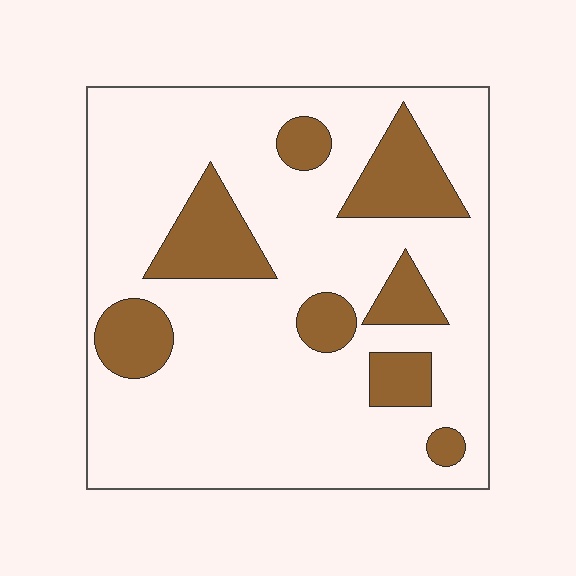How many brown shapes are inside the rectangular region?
8.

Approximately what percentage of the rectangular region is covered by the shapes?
Approximately 20%.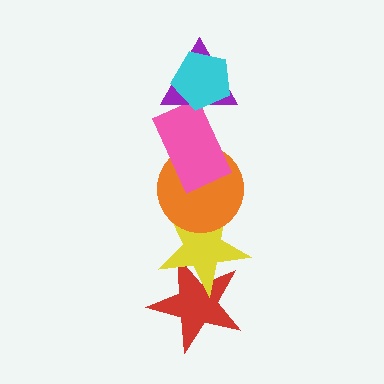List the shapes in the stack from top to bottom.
From top to bottom: the cyan pentagon, the purple triangle, the pink rectangle, the orange circle, the yellow star, the red star.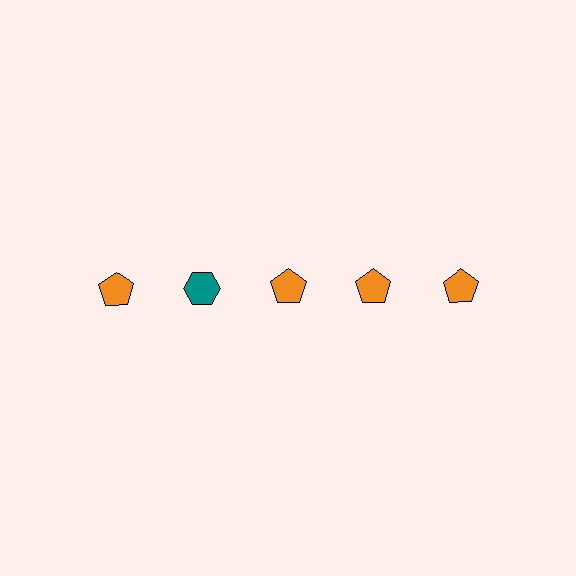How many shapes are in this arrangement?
There are 5 shapes arranged in a grid pattern.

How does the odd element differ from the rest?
It differs in both color (teal instead of orange) and shape (hexagon instead of pentagon).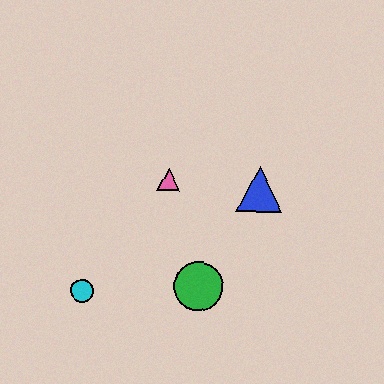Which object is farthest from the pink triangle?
The cyan circle is farthest from the pink triangle.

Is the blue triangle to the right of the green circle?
Yes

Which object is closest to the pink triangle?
The blue triangle is closest to the pink triangle.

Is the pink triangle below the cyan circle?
No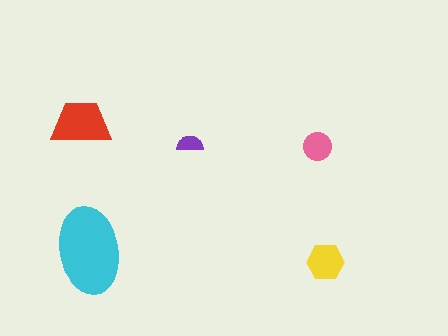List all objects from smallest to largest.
The purple semicircle, the pink circle, the yellow hexagon, the red trapezoid, the cyan ellipse.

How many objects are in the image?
There are 5 objects in the image.